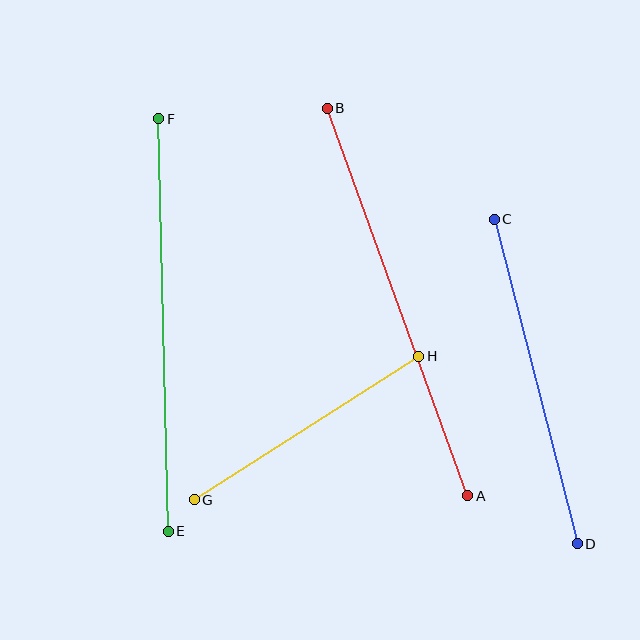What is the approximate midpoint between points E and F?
The midpoint is at approximately (164, 325) pixels.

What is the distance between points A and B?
The distance is approximately 412 pixels.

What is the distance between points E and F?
The distance is approximately 412 pixels.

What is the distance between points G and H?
The distance is approximately 267 pixels.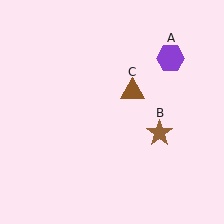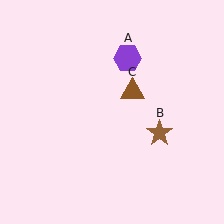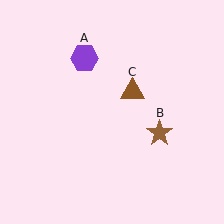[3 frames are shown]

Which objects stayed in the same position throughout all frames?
Brown star (object B) and brown triangle (object C) remained stationary.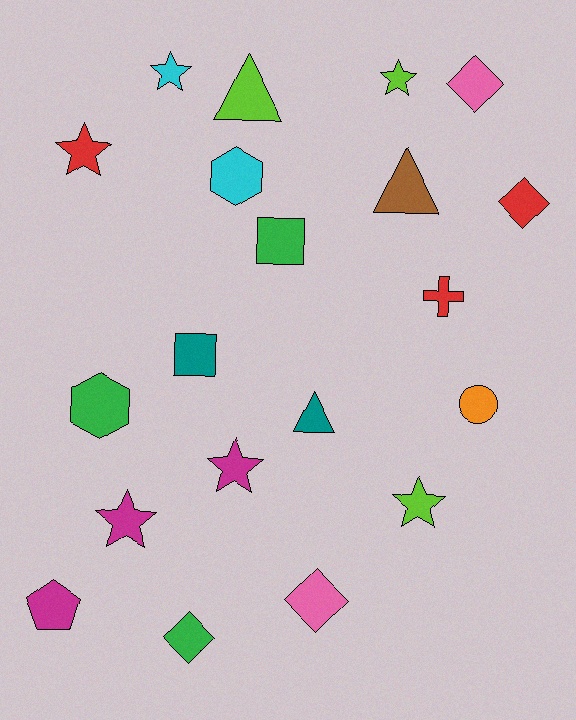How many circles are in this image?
There is 1 circle.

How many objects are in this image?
There are 20 objects.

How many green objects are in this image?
There are 3 green objects.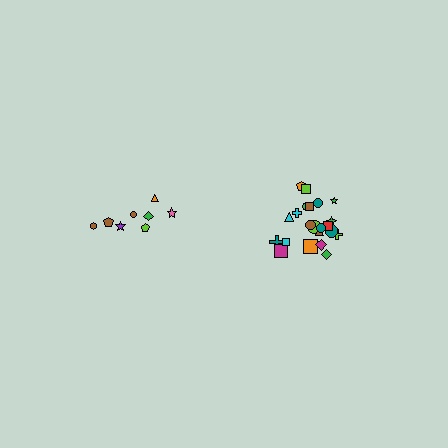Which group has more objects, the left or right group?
The right group.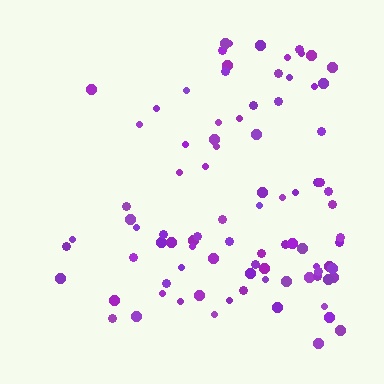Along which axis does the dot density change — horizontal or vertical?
Horizontal.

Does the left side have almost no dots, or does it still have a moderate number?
Still a moderate number, just noticeably fewer than the right.